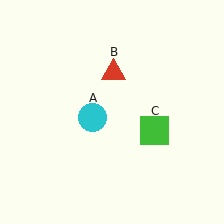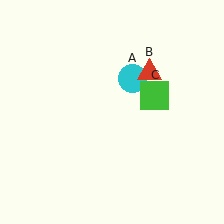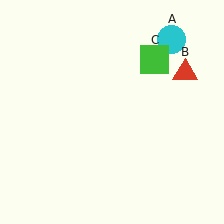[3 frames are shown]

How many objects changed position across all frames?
3 objects changed position: cyan circle (object A), red triangle (object B), green square (object C).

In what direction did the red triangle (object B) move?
The red triangle (object B) moved right.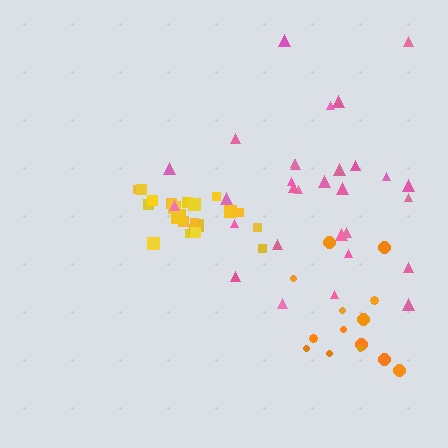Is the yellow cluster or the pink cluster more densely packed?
Yellow.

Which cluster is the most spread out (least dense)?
Pink.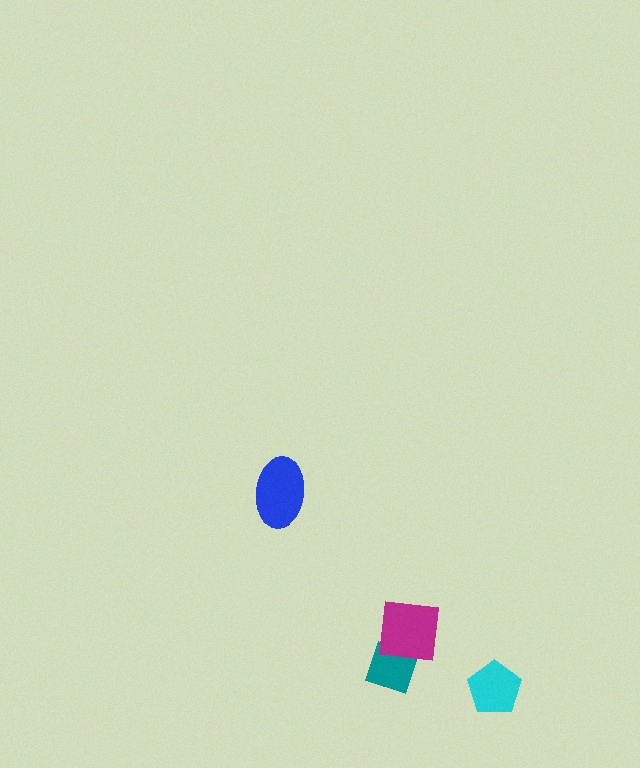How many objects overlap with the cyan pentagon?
0 objects overlap with the cyan pentagon.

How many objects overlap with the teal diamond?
1 object overlaps with the teal diamond.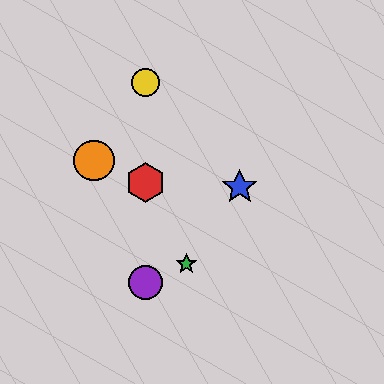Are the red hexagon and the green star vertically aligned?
No, the red hexagon is at x≈145 and the green star is at x≈186.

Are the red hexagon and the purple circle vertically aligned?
Yes, both are at x≈145.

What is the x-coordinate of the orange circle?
The orange circle is at x≈94.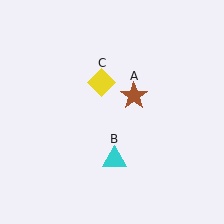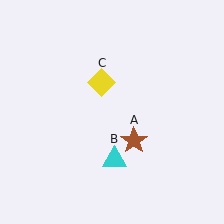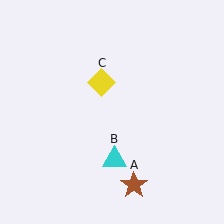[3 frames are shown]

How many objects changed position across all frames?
1 object changed position: brown star (object A).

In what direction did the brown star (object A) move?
The brown star (object A) moved down.